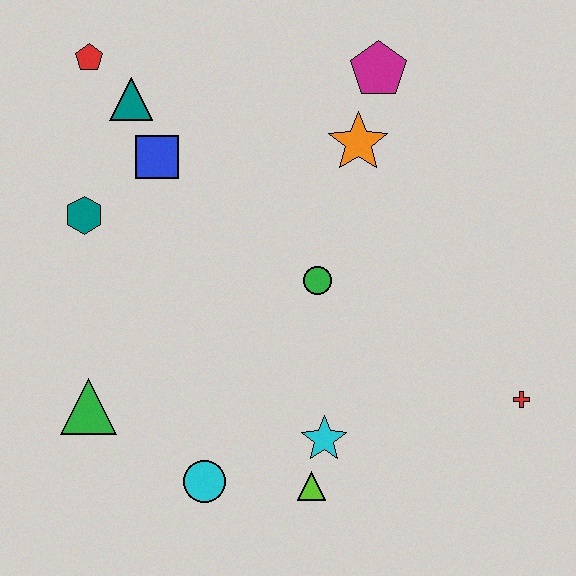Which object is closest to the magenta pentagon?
The orange star is closest to the magenta pentagon.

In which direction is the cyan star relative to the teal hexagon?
The cyan star is to the right of the teal hexagon.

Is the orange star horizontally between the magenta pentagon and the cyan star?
Yes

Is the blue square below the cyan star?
No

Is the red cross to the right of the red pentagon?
Yes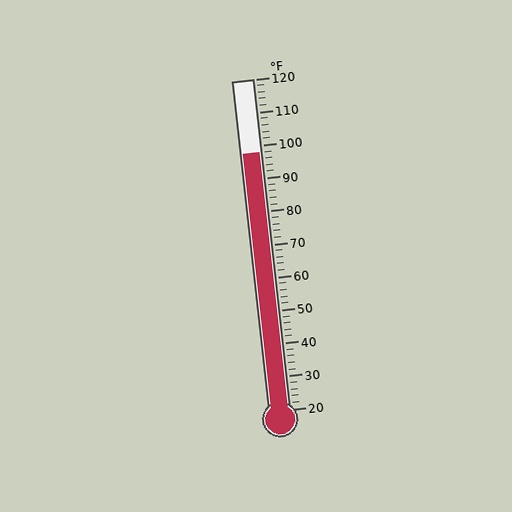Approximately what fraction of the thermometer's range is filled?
The thermometer is filled to approximately 80% of its range.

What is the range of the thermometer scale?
The thermometer scale ranges from 20°F to 120°F.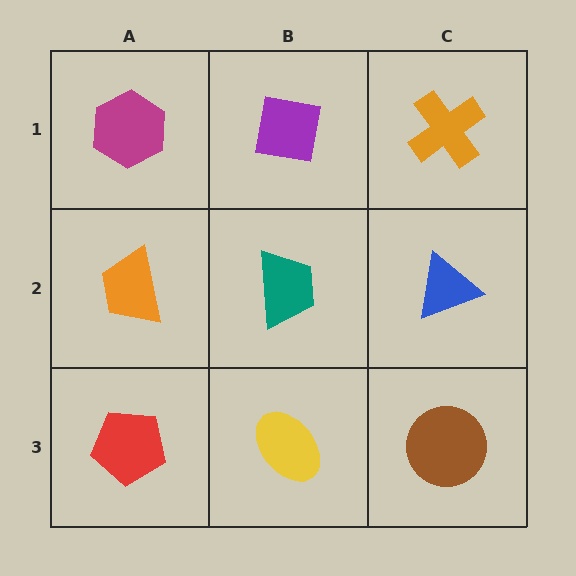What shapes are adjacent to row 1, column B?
A teal trapezoid (row 2, column B), a magenta hexagon (row 1, column A), an orange cross (row 1, column C).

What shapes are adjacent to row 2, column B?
A purple square (row 1, column B), a yellow ellipse (row 3, column B), an orange trapezoid (row 2, column A), a blue triangle (row 2, column C).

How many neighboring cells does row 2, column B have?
4.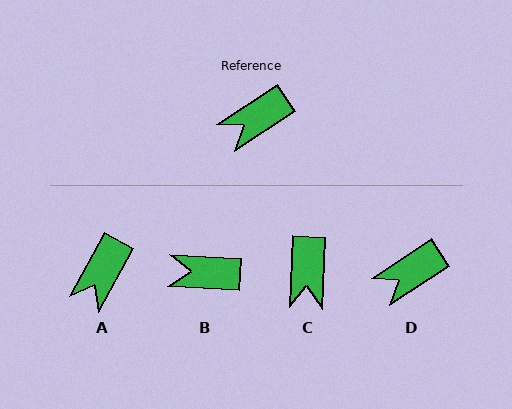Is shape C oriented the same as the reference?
No, it is off by about 54 degrees.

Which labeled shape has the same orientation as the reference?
D.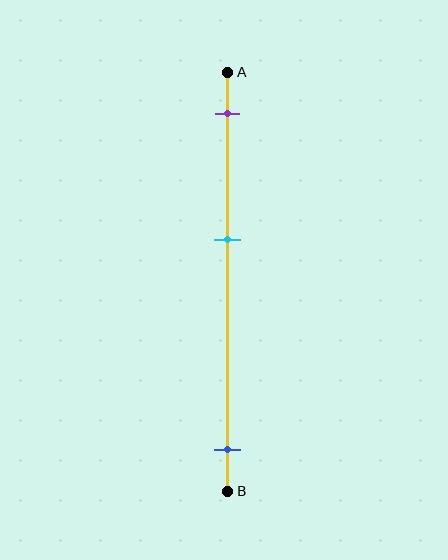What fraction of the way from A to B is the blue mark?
The blue mark is approximately 90% (0.9) of the way from A to B.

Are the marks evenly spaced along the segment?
No, the marks are not evenly spaced.